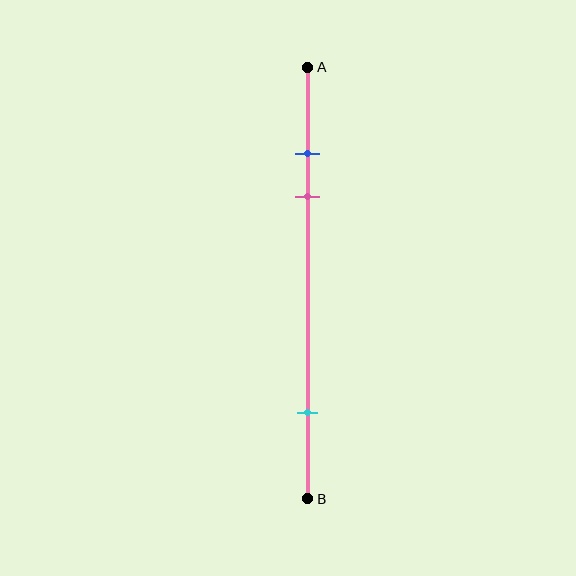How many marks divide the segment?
There are 3 marks dividing the segment.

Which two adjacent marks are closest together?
The blue and pink marks are the closest adjacent pair.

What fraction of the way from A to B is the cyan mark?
The cyan mark is approximately 80% (0.8) of the way from A to B.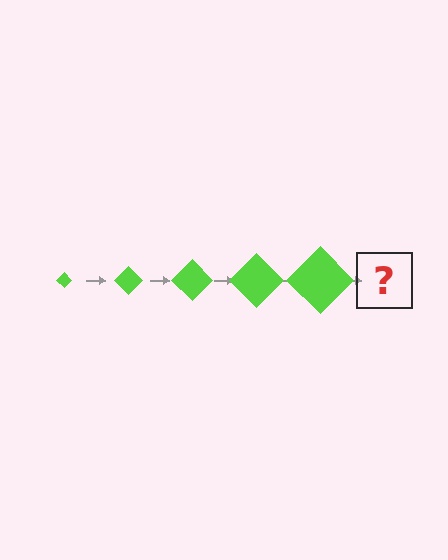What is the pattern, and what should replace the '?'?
The pattern is that the diamond gets progressively larger each step. The '?' should be a lime diamond, larger than the previous one.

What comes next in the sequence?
The next element should be a lime diamond, larger than the previous one.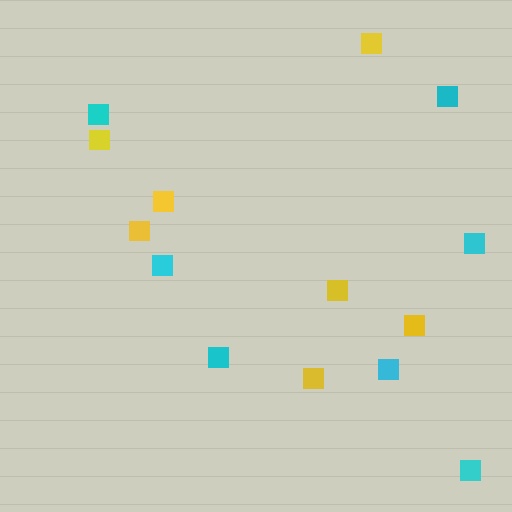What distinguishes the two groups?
There are 2 groups: one group of yellow squares (7) and one group of cyan squares (7).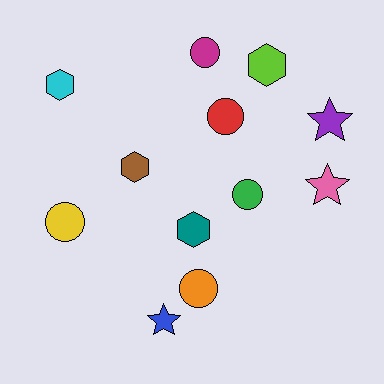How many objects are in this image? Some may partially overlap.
There are 12 objects.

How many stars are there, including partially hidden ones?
There are 3 stars.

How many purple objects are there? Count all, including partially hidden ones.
There is 1 purple object.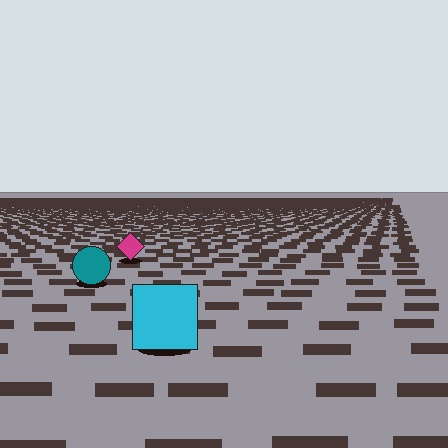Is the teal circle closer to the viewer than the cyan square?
No. The cyan square is closer — you can tell from the texture gradient: the ground texture is coarser near it.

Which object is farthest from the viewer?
The magenta diamond is farthest from the viewer. It appears smaller and the ground texture around it is denser.